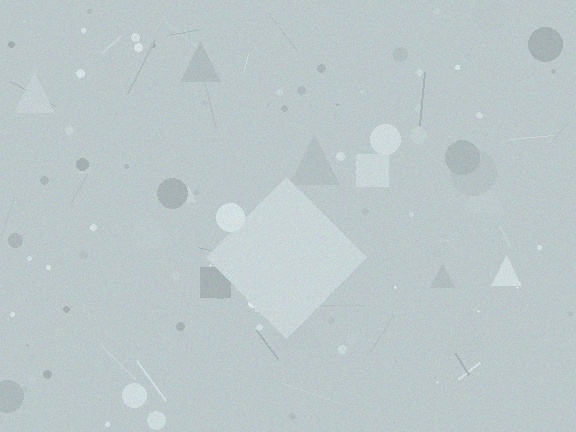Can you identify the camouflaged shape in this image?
The camouflaged shape is a diamond.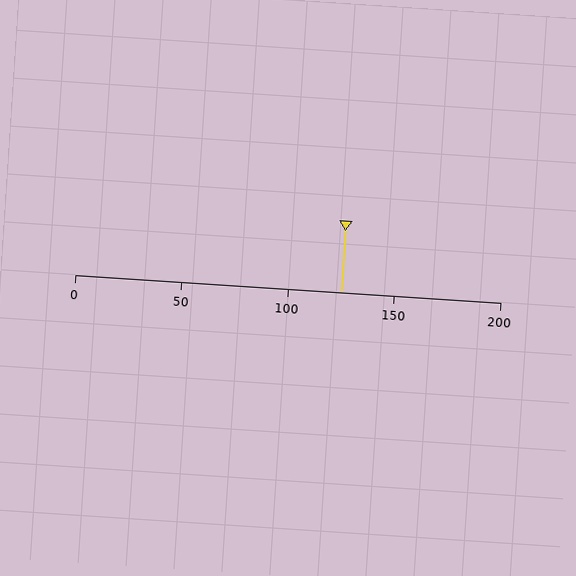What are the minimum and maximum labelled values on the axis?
The axis runs from 0 to 200.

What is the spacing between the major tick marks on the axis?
The major ticks are spaced 50 apart.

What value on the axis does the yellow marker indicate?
The marker indicates approximately 125.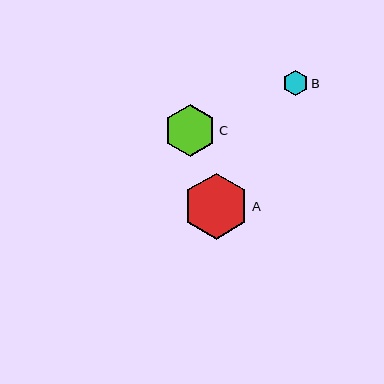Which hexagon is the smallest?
Hexagon B is the smallest with a size of approximately 25 pixels.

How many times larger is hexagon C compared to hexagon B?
Hexagon C is approximately 2.0 times the size of hexagon B.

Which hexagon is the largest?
Hexagon A is the largest with a size of approximately 66 pixels.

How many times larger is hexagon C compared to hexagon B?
Hexagon C is approximately 2.0 times the size of hexagon B.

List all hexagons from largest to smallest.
From largest to smallest: A, C, B.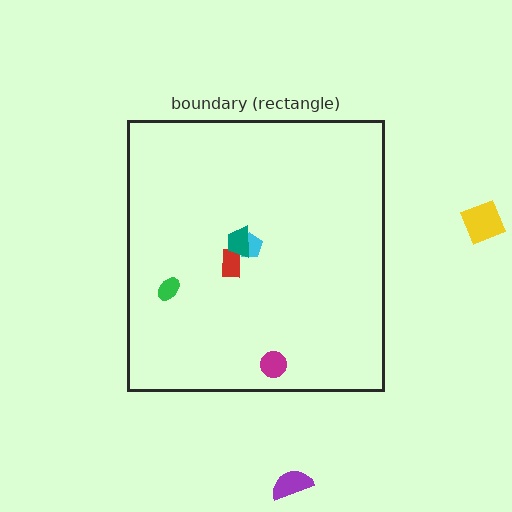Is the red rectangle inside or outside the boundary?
Inside.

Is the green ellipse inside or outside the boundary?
Inside.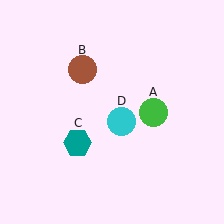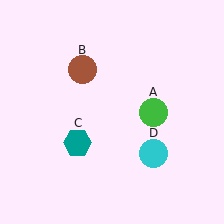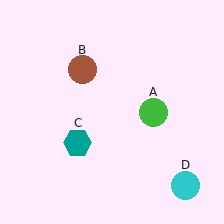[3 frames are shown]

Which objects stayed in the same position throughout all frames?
Green circle (object A) and brown circle (object B) and teal hexagon (object C) remained stationary.